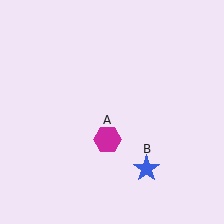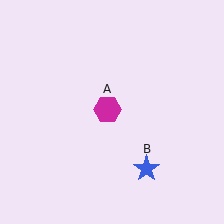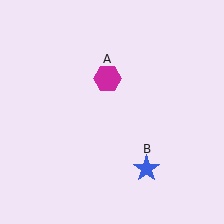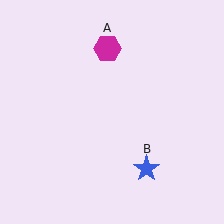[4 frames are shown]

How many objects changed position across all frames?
1 object changed position: magenta hexagon (object A).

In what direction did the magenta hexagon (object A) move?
The magenta hexagon (object A) moved up.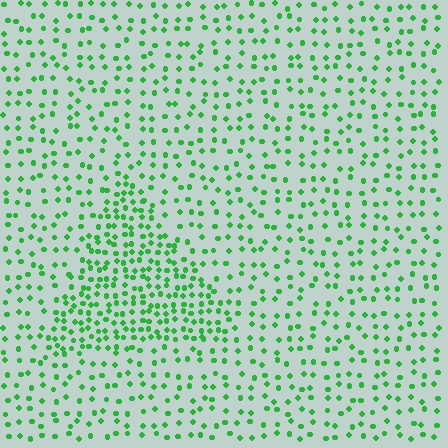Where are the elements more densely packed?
The elements are more densely packed inside the triangle boundary.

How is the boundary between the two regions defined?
The boundary is defined by a change in element density (approximately 2.1x ratio). All elements are the same color, size, and shape.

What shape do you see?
I see a triangle.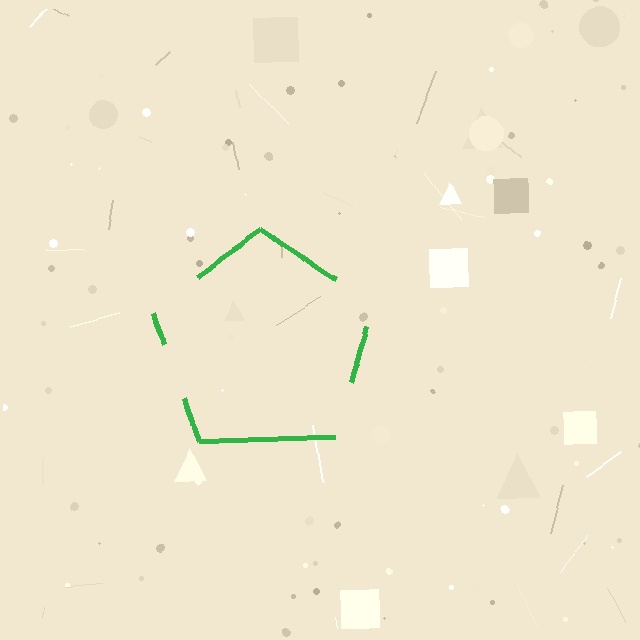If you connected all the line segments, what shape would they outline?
They would outline a pentagon.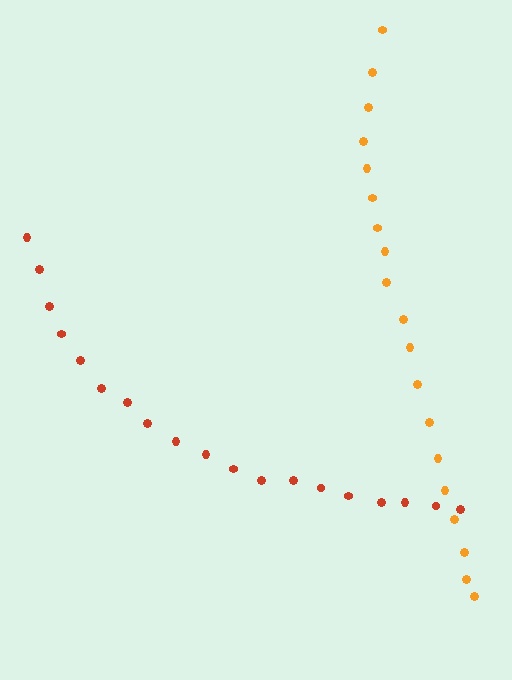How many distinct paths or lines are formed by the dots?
There are 2 distinct paths.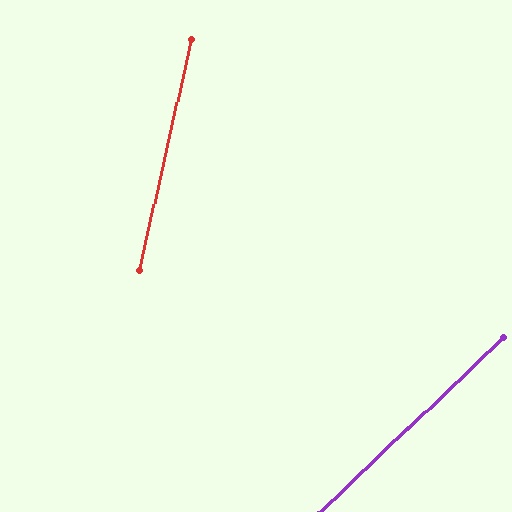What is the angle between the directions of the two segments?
Approximately 34 degrees.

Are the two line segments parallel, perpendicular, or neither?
Neither parallel nor perpendicular — they differ by about 34°.